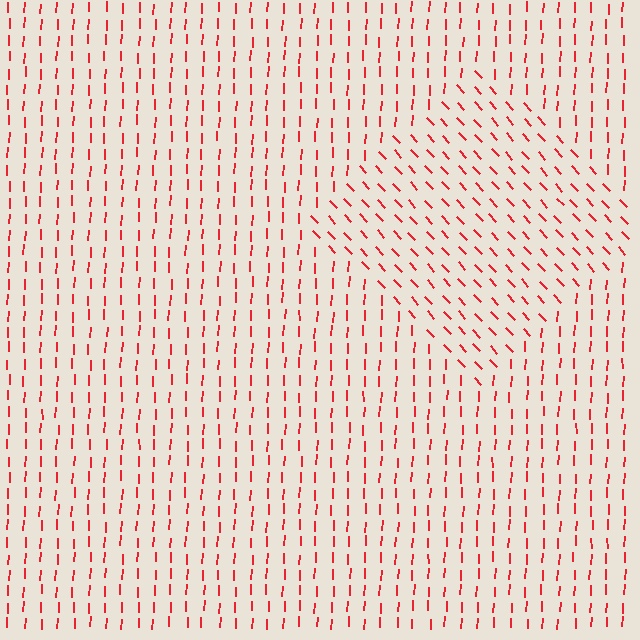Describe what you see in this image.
The image is filled with small red line segments. A diamond region in the image has lines oriented differently from the surrounding lines, creating a visible texture boundary.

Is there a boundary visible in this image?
Yes, there is a texture boundary formed by a change in line orientation.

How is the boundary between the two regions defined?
The boundary is defined purely by a change in line orientation (approximately 45 degrees difference). All lines are the same color and thickness.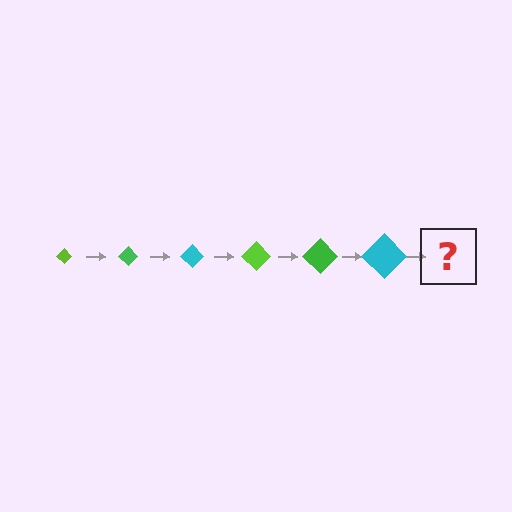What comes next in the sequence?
The next element should be a lime diamond, larger than the previous one.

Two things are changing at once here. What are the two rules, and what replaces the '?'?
The two rules are that the diamond grows larger each step and the color cycles through lime, green, and cyan. The '?' should be a lime diamond, larger than the previous one.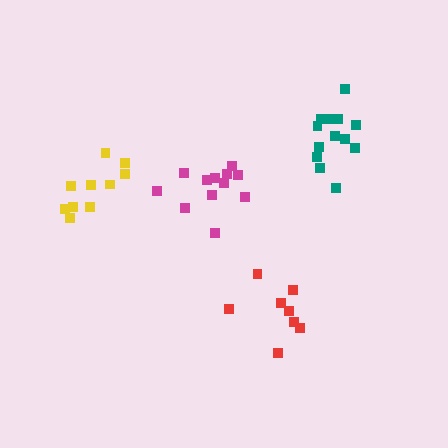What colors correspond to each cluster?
The clusters are colored: red, magenta, teal, yellow.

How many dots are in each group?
Group 1: 8 dots, Group 2: 12 dots, Group 3: 13 dots, Group 4: 10 dots (43 total).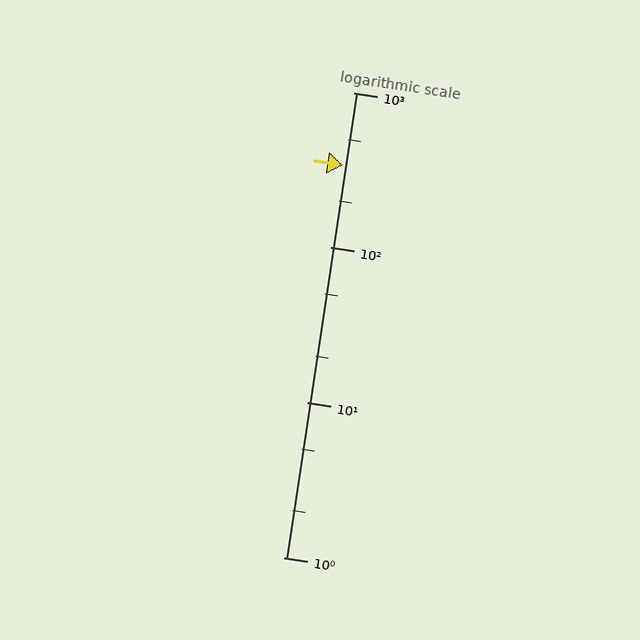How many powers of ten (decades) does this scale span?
The scale spans 3 decades, from 1 to 1000.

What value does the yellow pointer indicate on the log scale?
The pointer indicates approximately 340.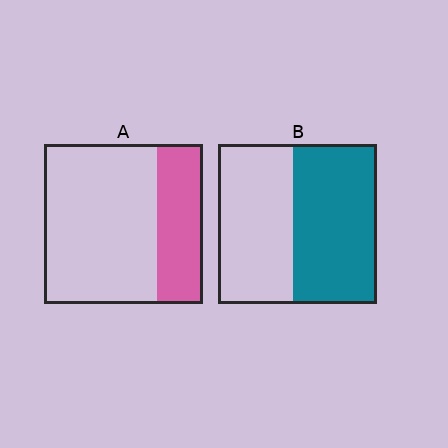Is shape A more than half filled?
No.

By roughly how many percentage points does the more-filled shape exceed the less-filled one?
By roughly 25 percentage points (B over A).